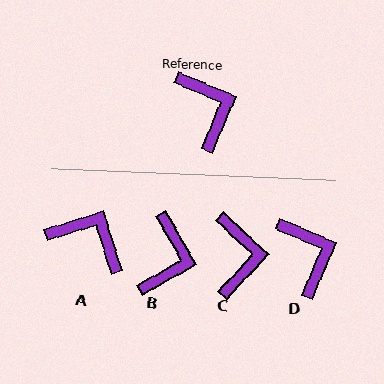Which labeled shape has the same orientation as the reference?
D.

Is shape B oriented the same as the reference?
No, it is off by about 37 degrees.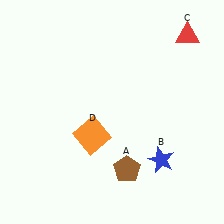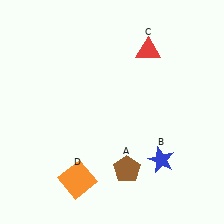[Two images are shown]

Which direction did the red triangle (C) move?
The red triangle (C) moved left.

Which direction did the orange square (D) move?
The orange square (D) moved down.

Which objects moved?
The objects that moved are: the red triangle (C), the orange square (D).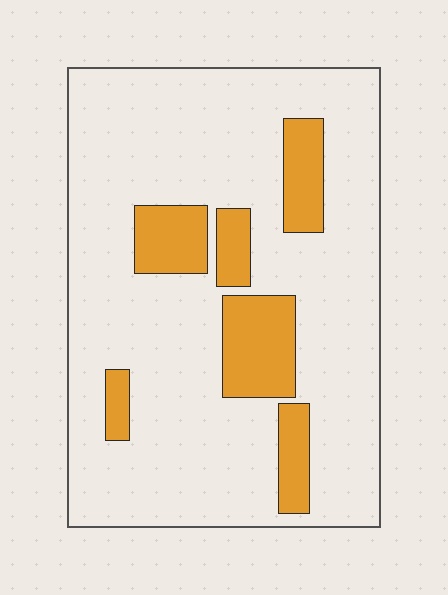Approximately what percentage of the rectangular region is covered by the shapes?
Approximately 20%.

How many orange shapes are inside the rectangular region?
6.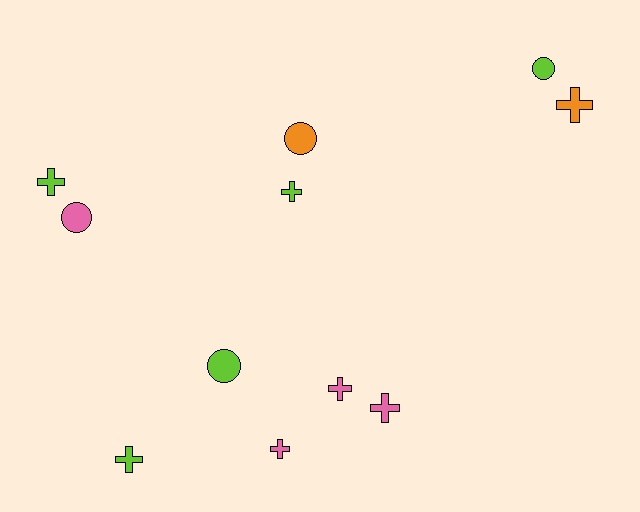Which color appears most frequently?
Lime, with 5 objects.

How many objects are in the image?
There are 11 objects.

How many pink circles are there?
There is 1 pink circle.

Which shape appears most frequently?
Cross, with 7 objects.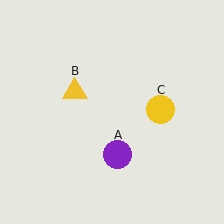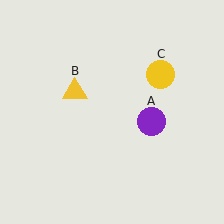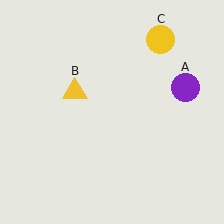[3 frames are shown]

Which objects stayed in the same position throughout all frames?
Yellow triangle (object B) remained stationary.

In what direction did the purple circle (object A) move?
The purple circle (object A) moved up and to the right.